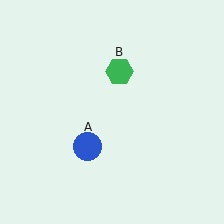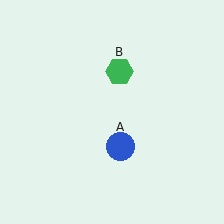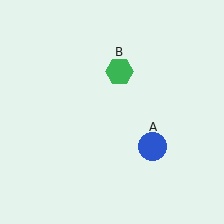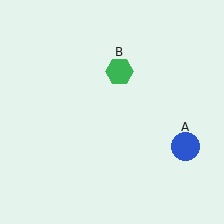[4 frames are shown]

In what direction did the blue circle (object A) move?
The blue circle (object A) moved right.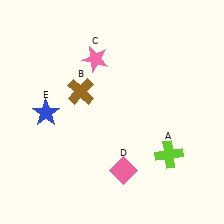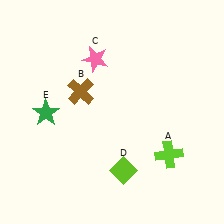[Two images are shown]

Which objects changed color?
D changed from pink to lime. E changed from blue to green.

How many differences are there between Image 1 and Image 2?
There are 2 differences between the two images.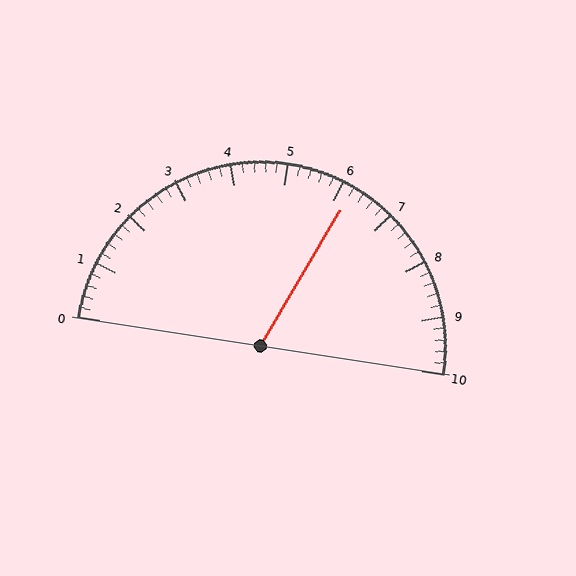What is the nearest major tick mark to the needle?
The nearest major tick mark is 6.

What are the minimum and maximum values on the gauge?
The gauge ranges from 0 to 10.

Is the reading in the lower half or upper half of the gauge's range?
The reading is in the upper half of the range (0 to 10).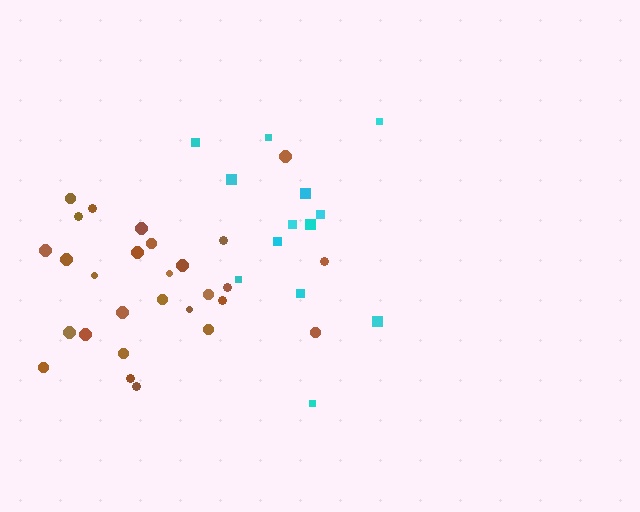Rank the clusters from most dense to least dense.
brown, cyan.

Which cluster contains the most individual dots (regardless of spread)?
Brown (28).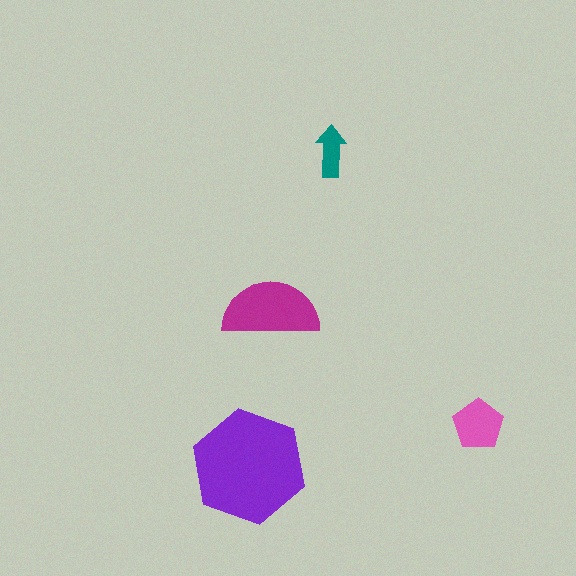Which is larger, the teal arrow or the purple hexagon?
The purple hexagon.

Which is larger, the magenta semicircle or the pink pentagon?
The magenta semicircle.